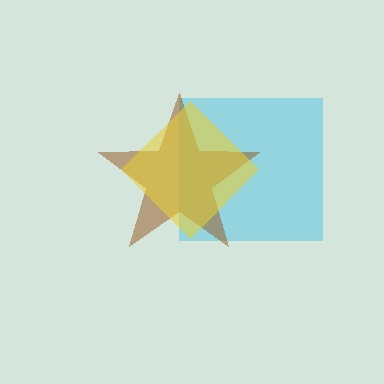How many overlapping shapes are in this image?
There are 3 overlapping shapes in the image.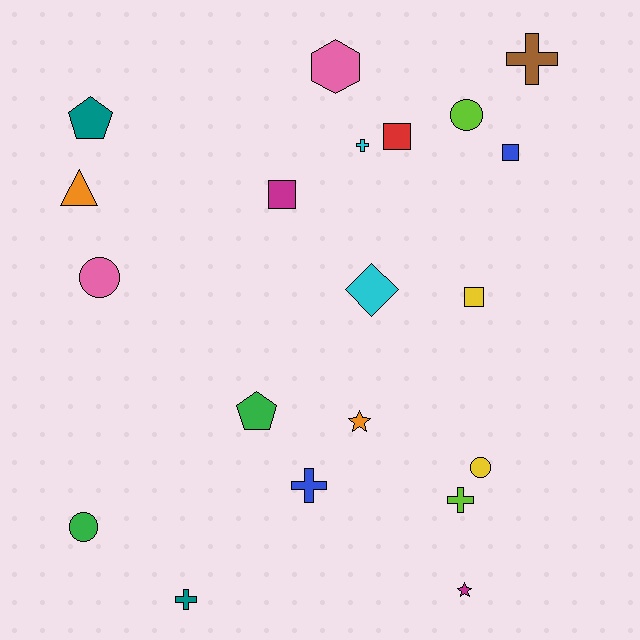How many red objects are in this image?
There is 1 red object.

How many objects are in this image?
There are 20 objects.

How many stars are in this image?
There are 2 stars.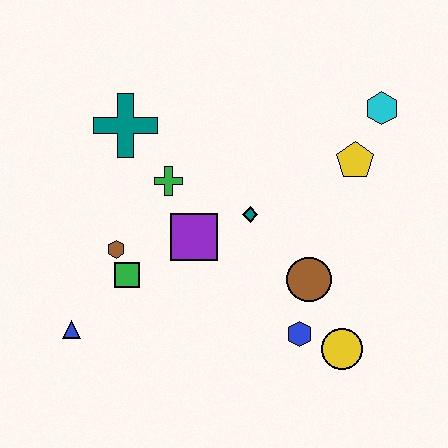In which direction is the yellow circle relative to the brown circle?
The yellow circle is below the brown circle.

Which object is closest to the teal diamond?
The purple square is closest to the teal diamond.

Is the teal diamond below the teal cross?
Yes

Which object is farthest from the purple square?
The cyan hexagon is farthest from the purple square.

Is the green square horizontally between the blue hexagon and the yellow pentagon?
No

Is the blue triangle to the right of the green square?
No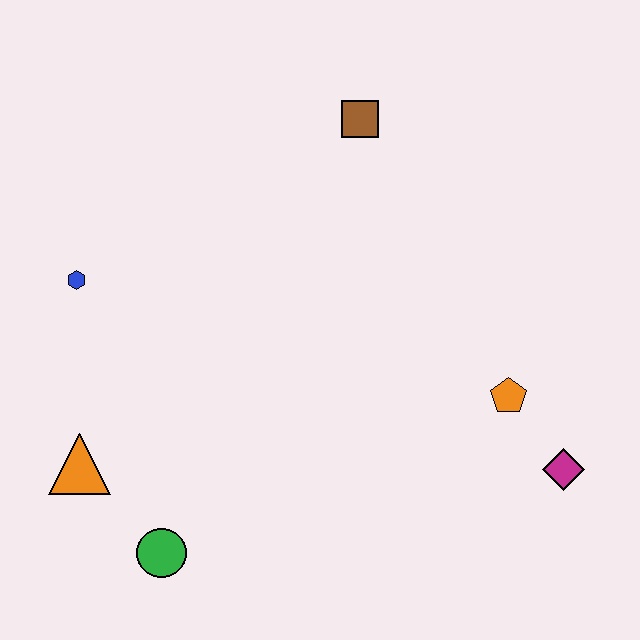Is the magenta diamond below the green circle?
No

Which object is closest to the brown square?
The orange pentagon is closest to the brown square.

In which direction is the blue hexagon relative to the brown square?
The blue hexagon is to the left of the brown square.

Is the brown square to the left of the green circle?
No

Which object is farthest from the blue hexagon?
The magenta diamond is farthest from the blue hexagon.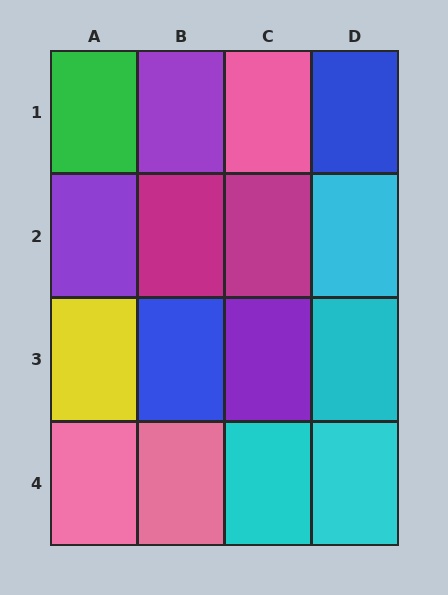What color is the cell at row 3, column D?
Cyan.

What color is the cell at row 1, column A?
Green.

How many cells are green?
1 cell is green.